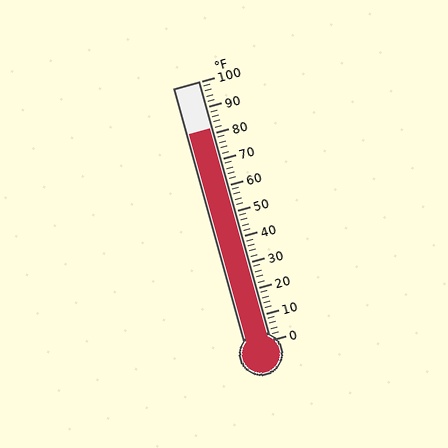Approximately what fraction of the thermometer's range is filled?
The thermometer is filled to approximately 80% of its range.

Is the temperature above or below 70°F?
The temperature is above 70°F.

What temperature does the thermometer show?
The thermometer shows approximately 82°F.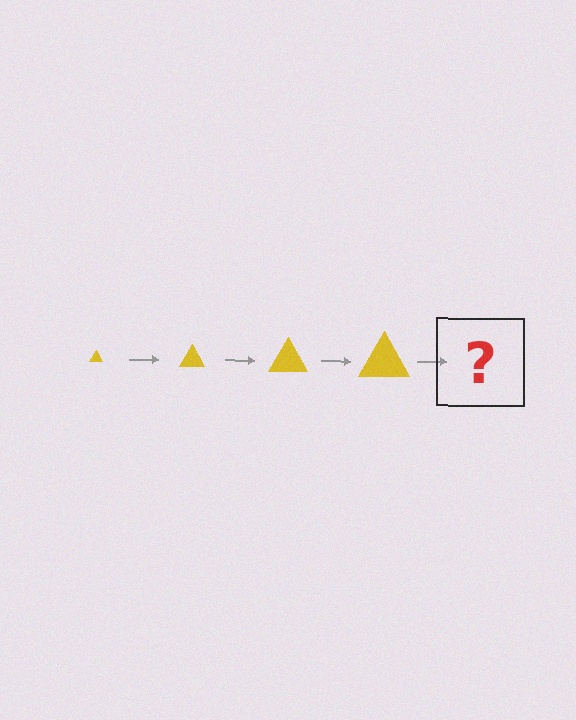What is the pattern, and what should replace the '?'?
The pattern is that the triangle gets progressively larger each step. The '?' should be a yellow triangle, larger than the previous one.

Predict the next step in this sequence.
The next step is a yellow triangle, larger than the previous one.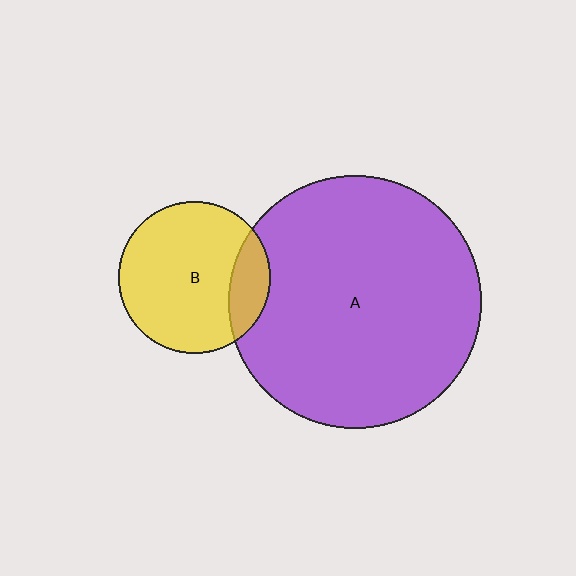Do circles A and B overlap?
Yes.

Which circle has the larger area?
Circle A (purple).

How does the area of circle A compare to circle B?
Approximately 2.8 times.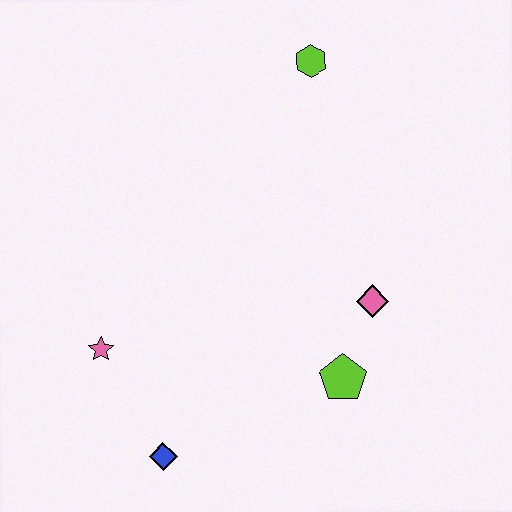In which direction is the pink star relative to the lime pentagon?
The pink star is to the left of the lime pentagon.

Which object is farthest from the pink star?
The lime hexagon is farthest from the pink star.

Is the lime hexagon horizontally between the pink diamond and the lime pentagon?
No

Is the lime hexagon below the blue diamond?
No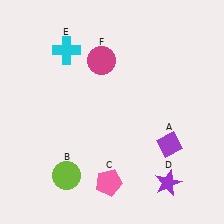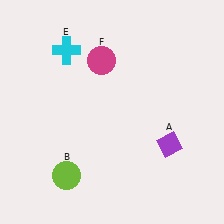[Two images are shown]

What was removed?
The pink pentagon (C), the purple star (D) were removed in Image 2.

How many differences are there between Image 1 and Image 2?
There are 2 differences between the two images.